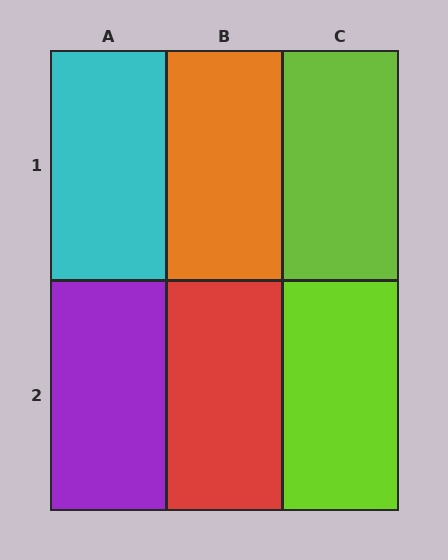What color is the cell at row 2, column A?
Purple.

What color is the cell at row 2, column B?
Red.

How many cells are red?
1 cell is red.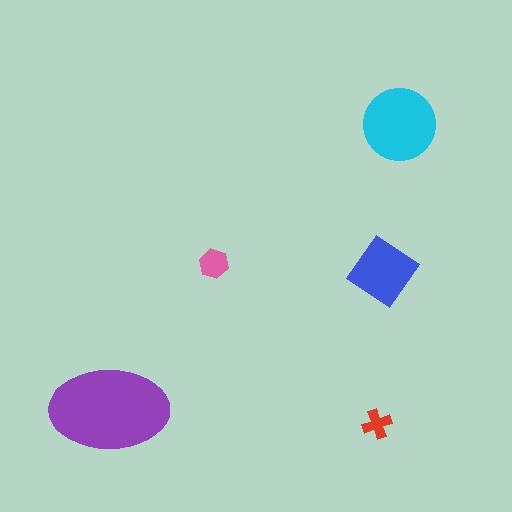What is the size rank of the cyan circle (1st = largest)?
2nd.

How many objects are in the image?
There are 5 objects in the image.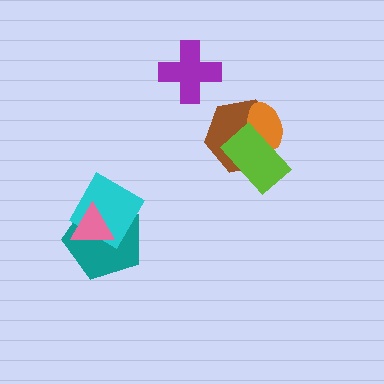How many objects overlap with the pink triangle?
2 objects overlap with the pink triangle.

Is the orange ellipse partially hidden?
Yes, it is partially covered by another shape.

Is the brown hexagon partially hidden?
Yes, it is partially covered by another shape.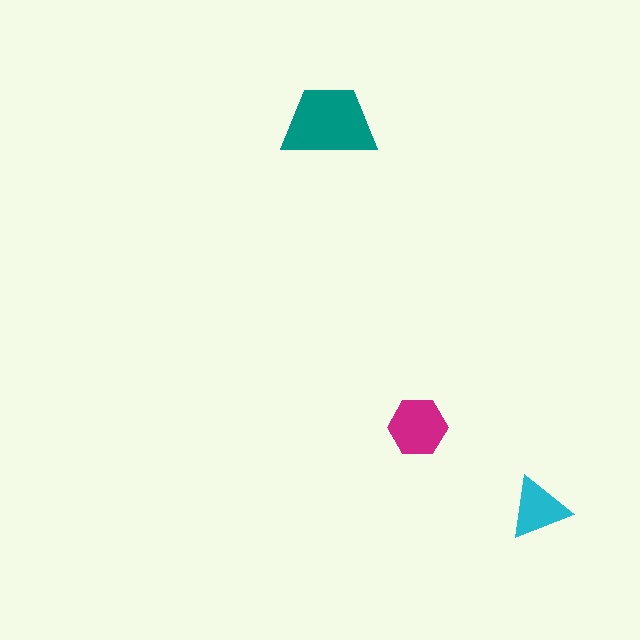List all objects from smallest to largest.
The cyan triangle, the magenta hexagon, the teal trapezoid.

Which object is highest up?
The teal trapezoid is topmost.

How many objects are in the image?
There are 3 objects in the image.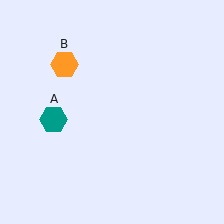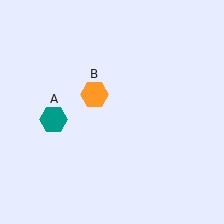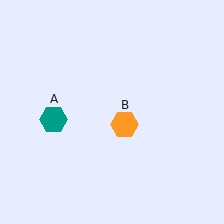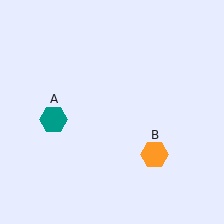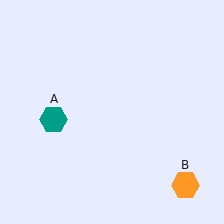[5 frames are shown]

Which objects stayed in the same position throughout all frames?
Teal hexagon (object A) remained stationary.